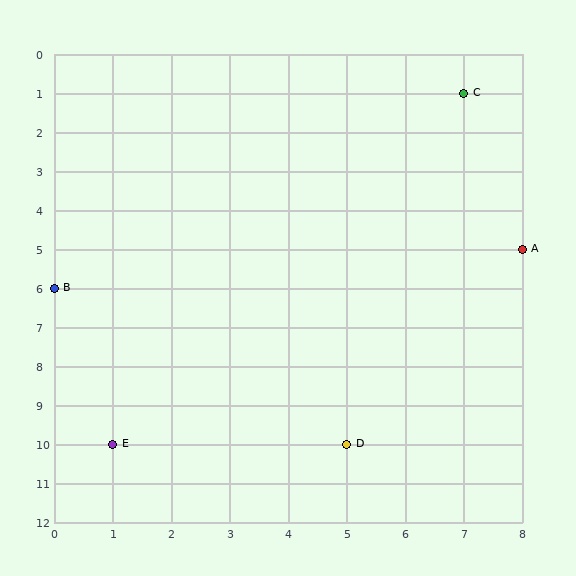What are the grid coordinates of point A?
Point A is at grid coordinates (8, 5).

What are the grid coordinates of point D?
Point D is at grid coordinates (5, 10).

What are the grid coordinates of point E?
Point E is at grid coordinates (1, 10).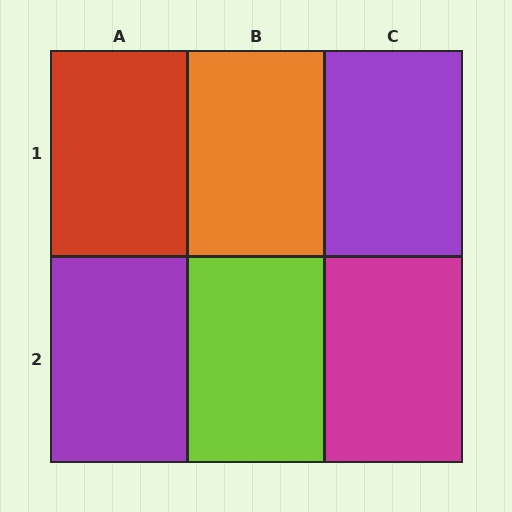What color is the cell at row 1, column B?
Orange.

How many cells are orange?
1 cell is orange.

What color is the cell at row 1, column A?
Red.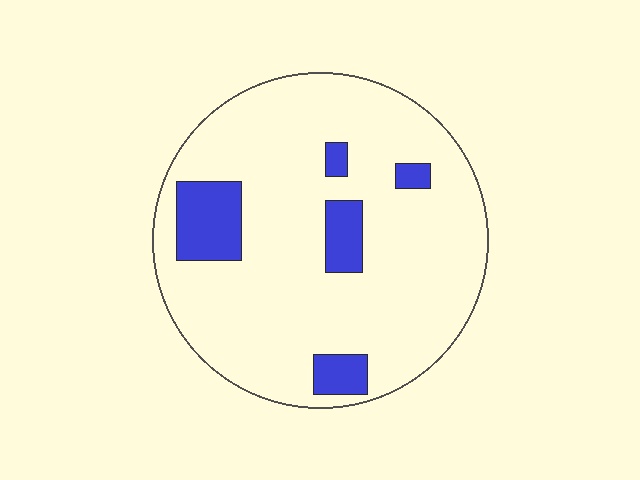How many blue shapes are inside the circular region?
5.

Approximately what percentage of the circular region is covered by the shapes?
Approximately 15%.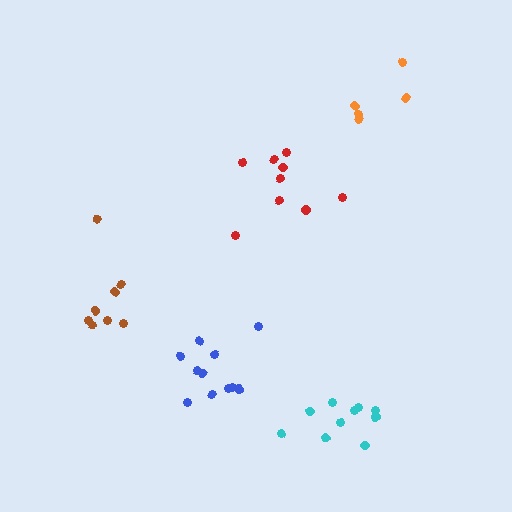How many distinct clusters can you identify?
There are 5 distinct clusters.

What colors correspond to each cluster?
The clusters are colored: cyan, orange, brown, blue, red.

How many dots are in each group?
Group 1: 10 dots, Group 2: 5 dots, Group 3: 8 dots, Group 4: 11 dots, Group 5: 9 dots (43 total).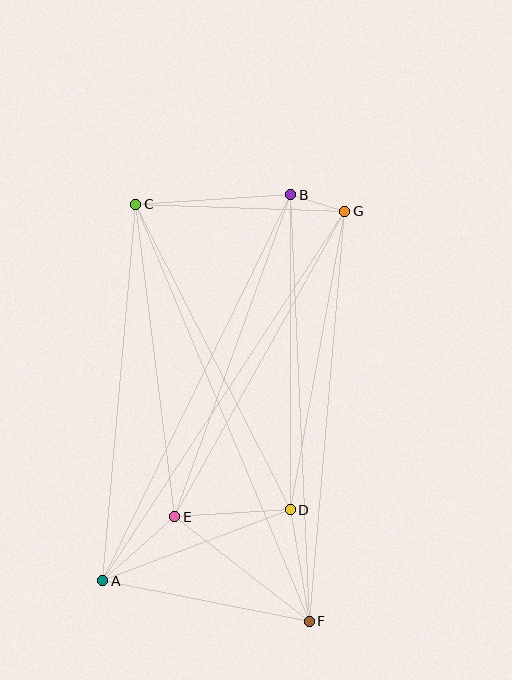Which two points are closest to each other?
Points B and G are closest to each other.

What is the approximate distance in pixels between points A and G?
The distance between A and G is approximately 442 pixels.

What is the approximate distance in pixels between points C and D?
The distance between C and D is approximately 342 pixels.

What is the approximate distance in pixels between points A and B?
The distance between A and B is approximately 429 pixels.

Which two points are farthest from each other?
Points C and F are farthest from each other.